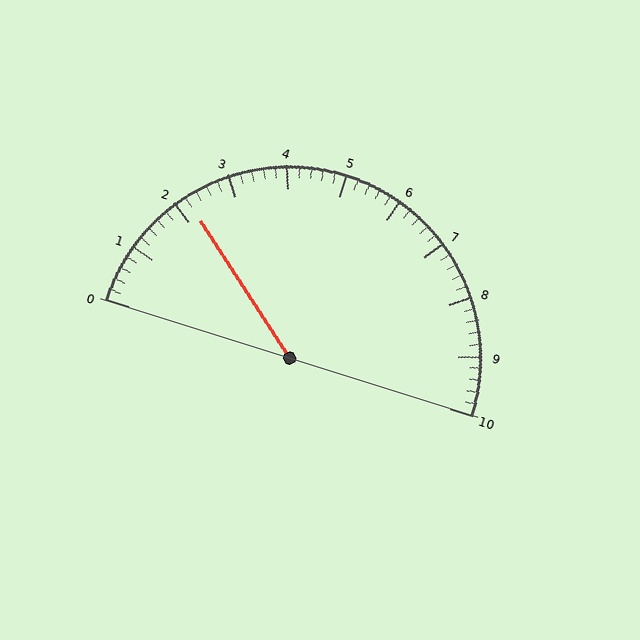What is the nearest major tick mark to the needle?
The nearest major tick mark is 2.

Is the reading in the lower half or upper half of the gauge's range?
The reading is in the lower half of the range (0 to 10).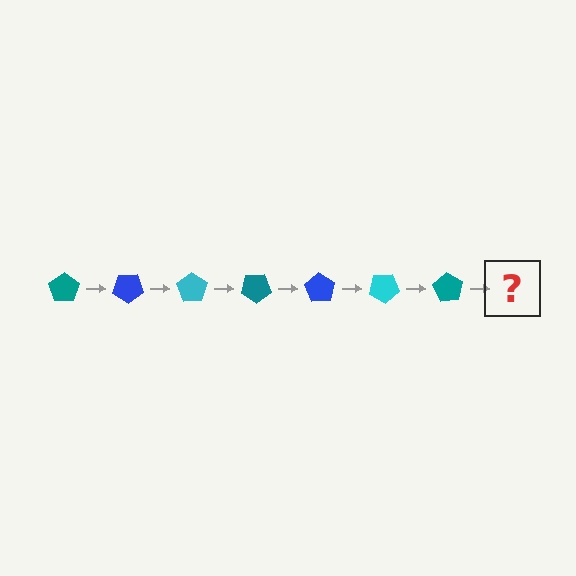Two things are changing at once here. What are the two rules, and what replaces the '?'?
The two rules are that it rotates 35 degrees each step and the color cycles through teal, blue, and cyan. The '?' should be a blue pentagon, rotated 245 degrees from the start.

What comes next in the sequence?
The next element should be a blue pentagon, rotated 245 degrees from the start.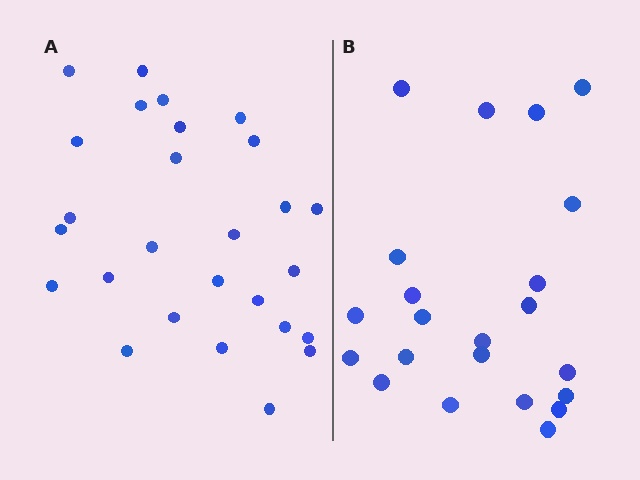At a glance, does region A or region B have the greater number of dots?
Region A (the left region) has more dots.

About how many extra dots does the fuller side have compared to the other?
Region A has about 5 more dots than region B.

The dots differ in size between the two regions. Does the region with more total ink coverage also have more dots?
No. Region B has more total ink coverage because its dots are larger, but region A actually contains more individual dots. Total area can be misleading — the number of items is what matters here.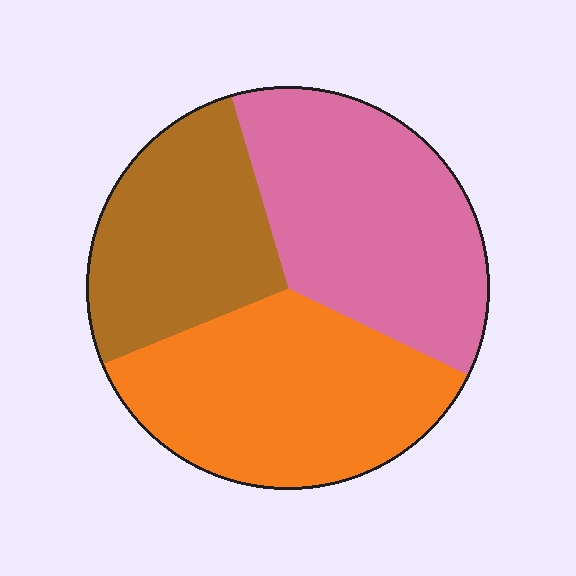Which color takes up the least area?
Brown, at roughly 25%.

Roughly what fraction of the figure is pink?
Pink covers 37% of the figure.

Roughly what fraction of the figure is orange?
Orange takes up between a quarter and a half of the figure.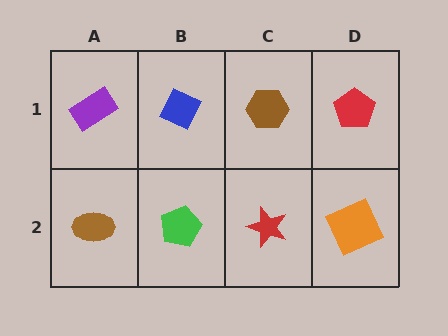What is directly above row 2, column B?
A blue diamond.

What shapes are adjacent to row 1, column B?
A green pentagon (row 2, column B), a purple rectangle (row 1, column A), a brown hexagon (row 1, column C).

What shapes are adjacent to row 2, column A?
A purple rectangle (row 1, column A), a green pentagon (row 2, column B).